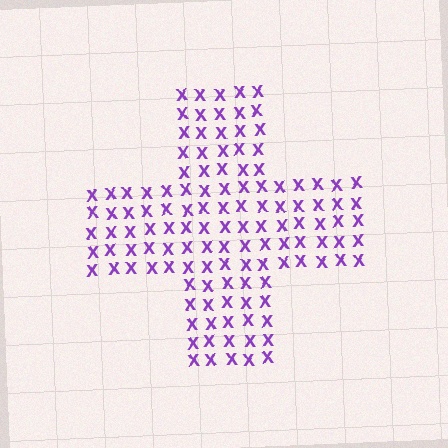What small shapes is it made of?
It is made of small letter X's.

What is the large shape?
The large shape is a cross.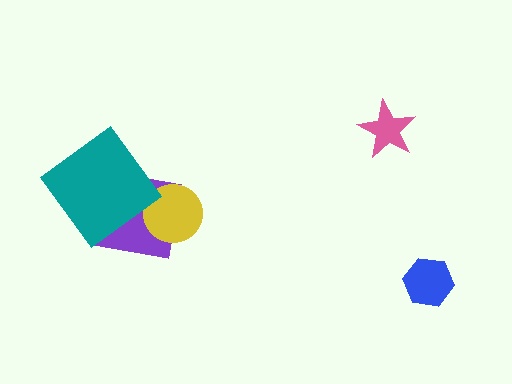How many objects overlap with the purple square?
2 objects overlap with the purple square.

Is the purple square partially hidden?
Yes, it is partially covered by another shape.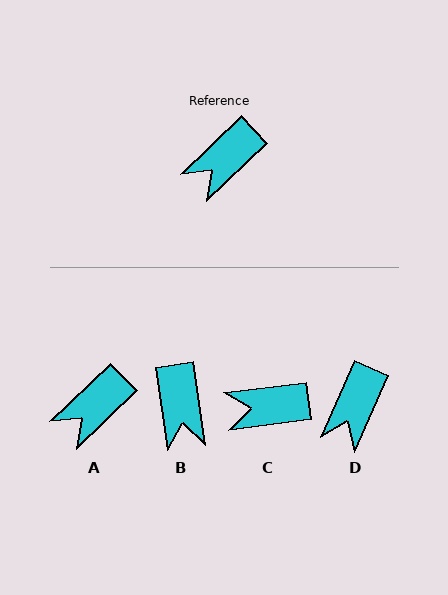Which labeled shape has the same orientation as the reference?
A.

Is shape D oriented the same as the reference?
No, it is off by about 22 degrees.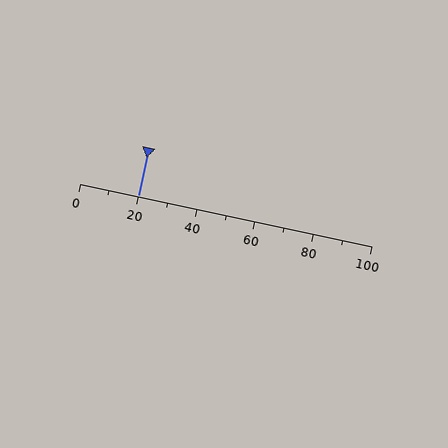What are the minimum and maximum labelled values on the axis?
The axis runs from 0 to 100.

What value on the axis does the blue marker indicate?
The marker indicates approximately 20.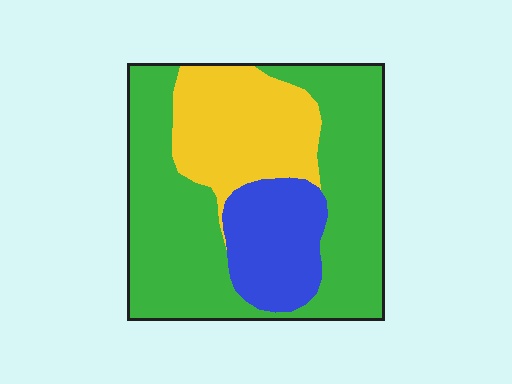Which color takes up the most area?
Green, at roughly 60%.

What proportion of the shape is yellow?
Yellow takes up about one quarter (1/4) of the shape.